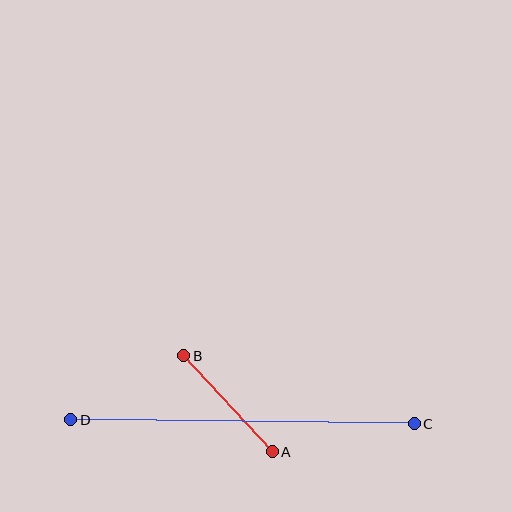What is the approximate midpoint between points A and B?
The midpoint is at approximately (228, 404) pixels.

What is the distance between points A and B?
The distance is approximately 131 pixels.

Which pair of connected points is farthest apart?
Points C and D are farthest apart.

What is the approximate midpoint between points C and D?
The midpoint is at approximately (243, 422) pixels.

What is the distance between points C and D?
The distance is approximately 343 pixels.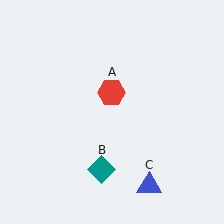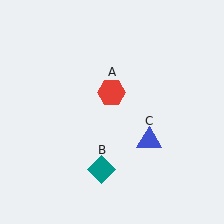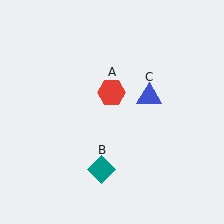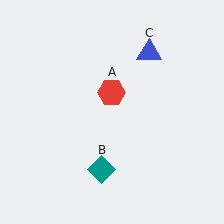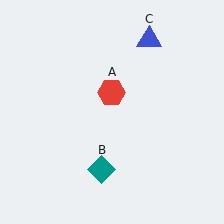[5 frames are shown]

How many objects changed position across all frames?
1 object changed position: blue triangle (object C).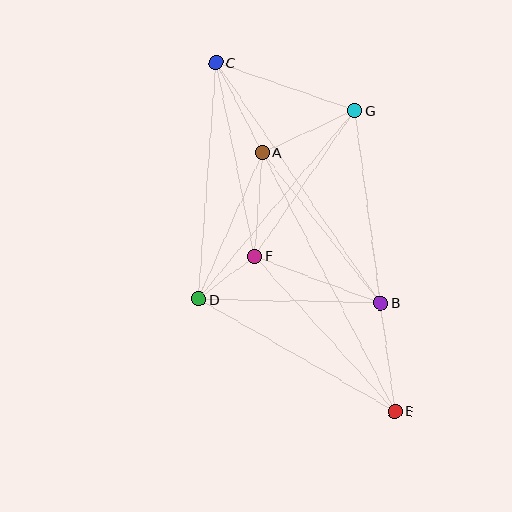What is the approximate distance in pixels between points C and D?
The distance between C and D is approximately 237 pixels.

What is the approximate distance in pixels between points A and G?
The distance between A and G is approximately 102 pixels.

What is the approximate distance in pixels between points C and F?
The distance between C and F is approximately 197 pixels.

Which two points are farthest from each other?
Points C and E are farthest from each other.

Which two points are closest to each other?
Points D and F are closest to each other.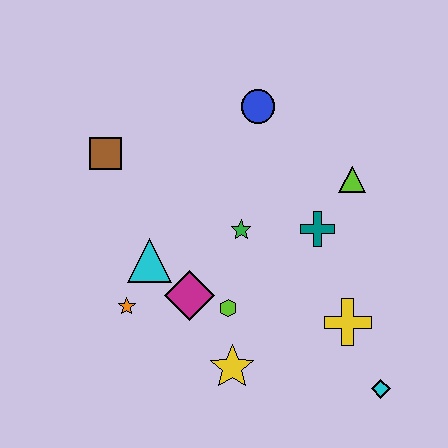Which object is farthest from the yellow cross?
The brown square is farthest from the yellow cross.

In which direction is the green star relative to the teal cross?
The green star is to the left of the teal cross.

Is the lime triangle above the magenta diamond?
Yes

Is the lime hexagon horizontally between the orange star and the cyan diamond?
Yes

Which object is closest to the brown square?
The cyan triangle is closest to the brown square.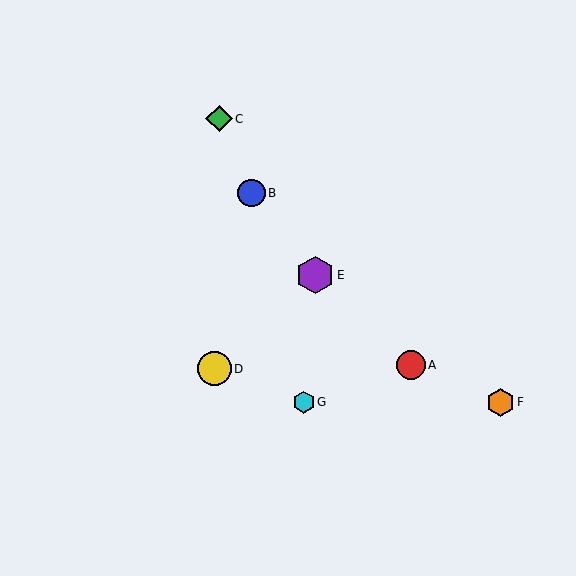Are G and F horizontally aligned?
Yes, both are at y≈402.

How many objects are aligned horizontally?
2 objects (F, G) are aligned horizontally.